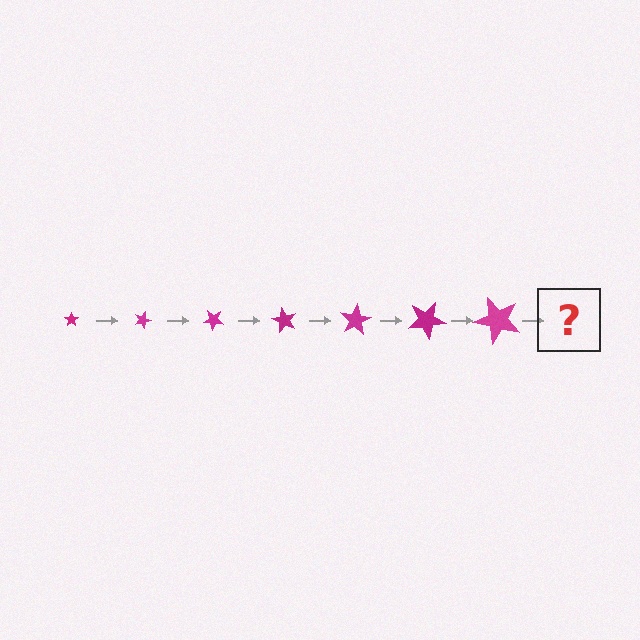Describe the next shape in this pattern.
It should be a star, larger than the previous one and rotated 140 degrees from the start.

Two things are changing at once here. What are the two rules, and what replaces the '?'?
The two rules are that the star grows larger each step and it rotates 20 degrees each step. The '?' should be a star, larger than the previous one and rotated 140 degrees from the start.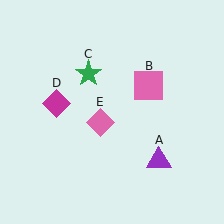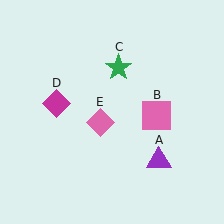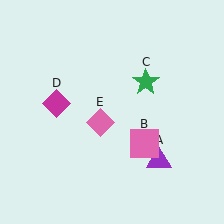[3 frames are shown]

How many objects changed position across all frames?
2 objects changed position: pink square (object B), green star (object C).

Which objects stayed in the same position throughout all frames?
Purple triangle (object A) and magenta diamond (object D) and pink diamond (object E) remained stationary.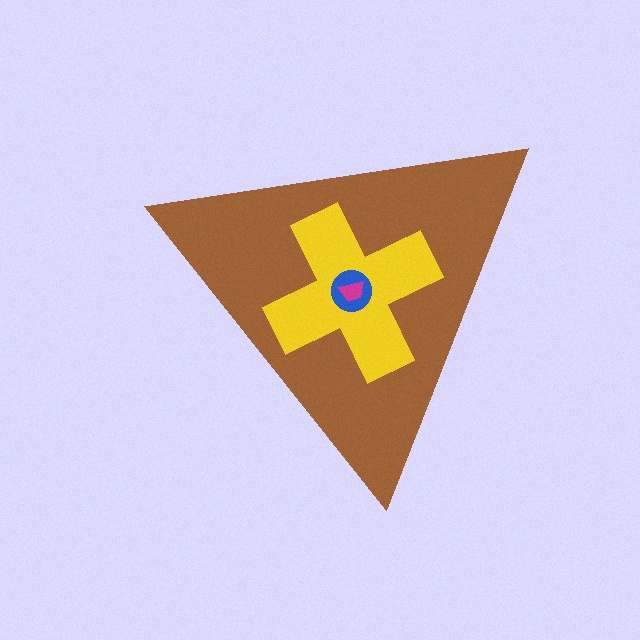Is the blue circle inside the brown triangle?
Yes.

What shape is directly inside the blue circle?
The magenta trapezoid.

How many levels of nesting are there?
4.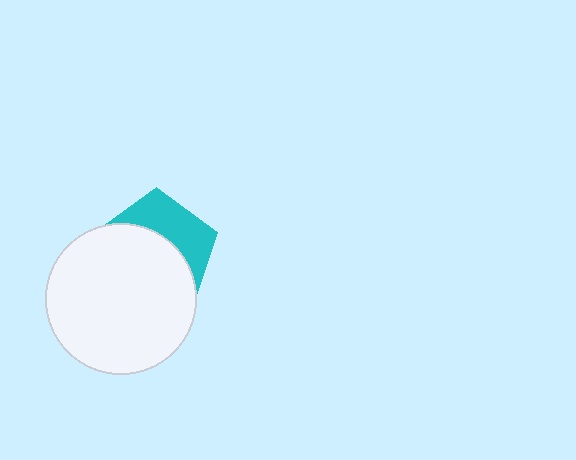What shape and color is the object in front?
The object in front is a white circle.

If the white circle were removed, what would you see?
You would see the complete cyan pentagon.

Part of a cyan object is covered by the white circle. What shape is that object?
It is a pentagon.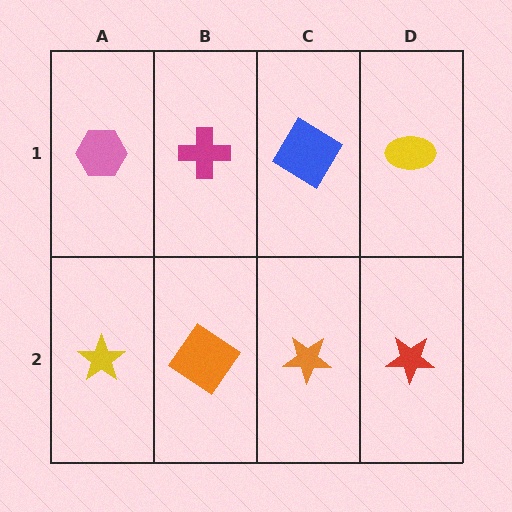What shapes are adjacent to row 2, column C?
A blue diamond (row 1, column C), an orange diamond (row 2, column B), a red star (row 2, column D).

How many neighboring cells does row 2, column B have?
3.